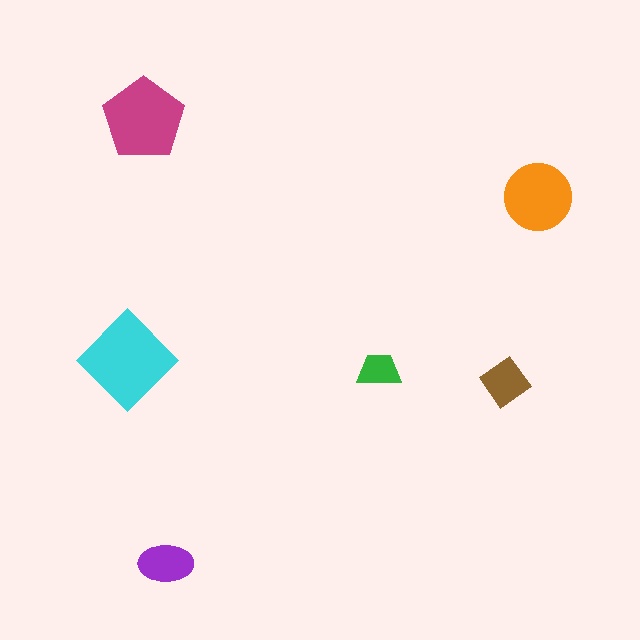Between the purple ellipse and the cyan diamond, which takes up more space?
The cyan diamond.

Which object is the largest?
The cyan diamond.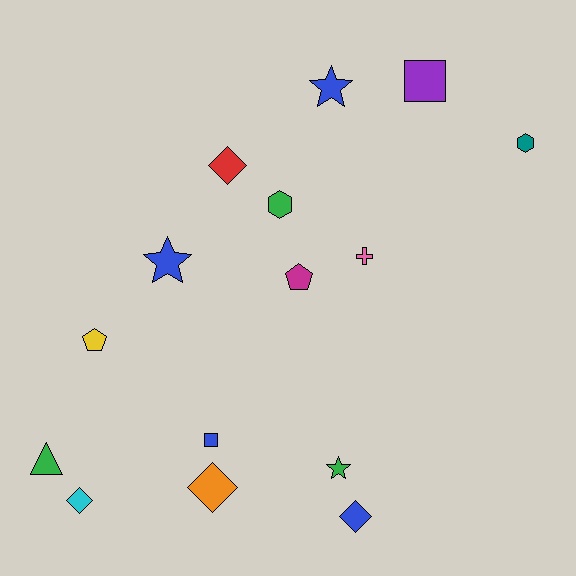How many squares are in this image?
There are 2 squares.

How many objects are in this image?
There are 15 objects.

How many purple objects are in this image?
There is 1 purple object.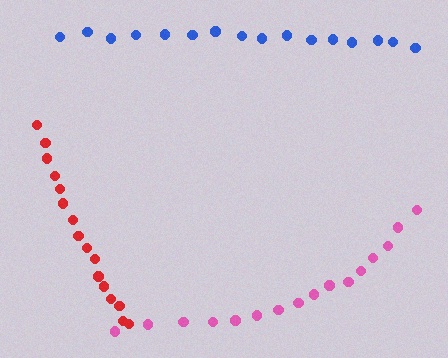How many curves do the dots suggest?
There are 3 distinct paths.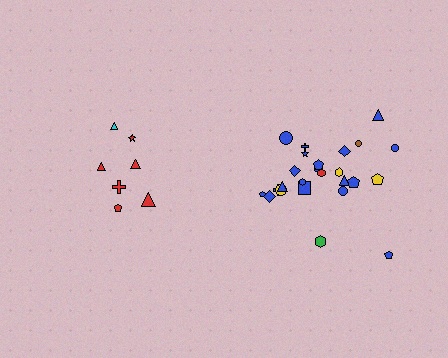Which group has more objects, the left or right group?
The right group.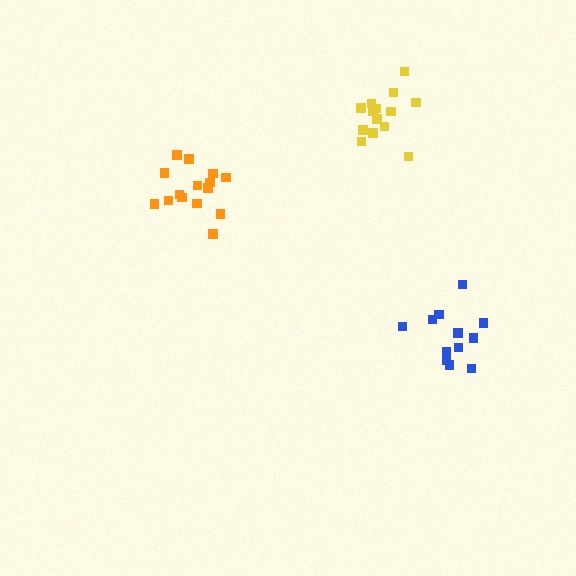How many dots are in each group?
Group 1: 15 dots, Group 2: 12 dots, Group 3: 14 dots (41 total).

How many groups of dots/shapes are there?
There are 3 groups.